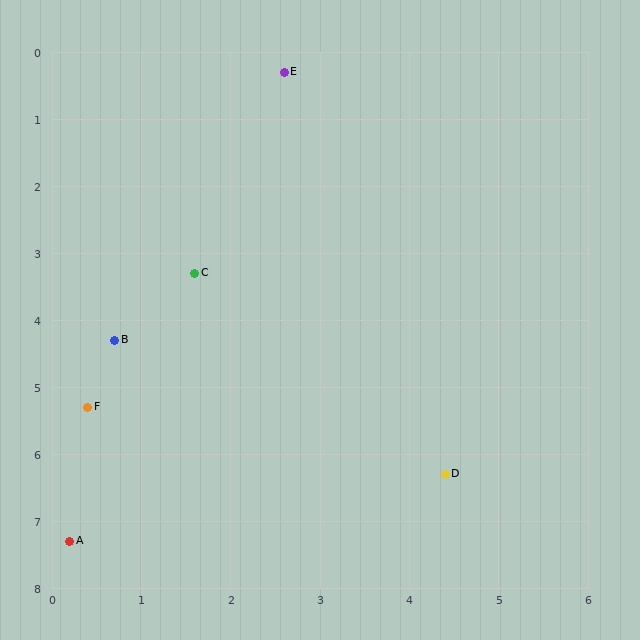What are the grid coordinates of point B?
Point B is at approximately (0.7, 4.3).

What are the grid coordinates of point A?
Point A is at approximately (0.2, 7.3).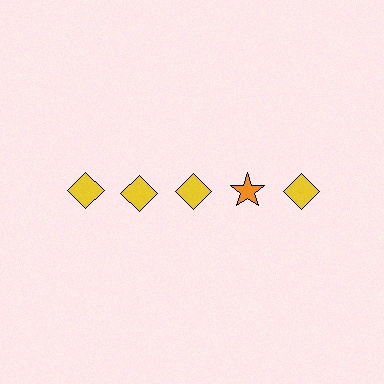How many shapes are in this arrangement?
There are 5 shapes arranged in a grid pattern.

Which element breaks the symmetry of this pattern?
The orange star in the top row, second from right column breaks the symmetry. All other shapes are yellow diamonds.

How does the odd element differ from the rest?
It differs in both color (orange instead of yellow) and shape (star instead of diamond).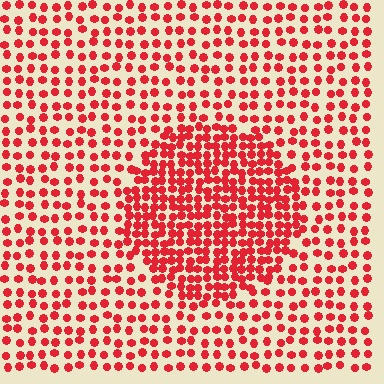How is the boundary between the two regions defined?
The boundary is defined by a change in element density (approximately 2.0x ratio). All elements are the same color, size, and shape.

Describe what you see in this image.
The image contains small red elements arranged at two different densities. A circle-shaped region is visible where the elements are more densely packed than the surrounding area.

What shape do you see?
I see a circle.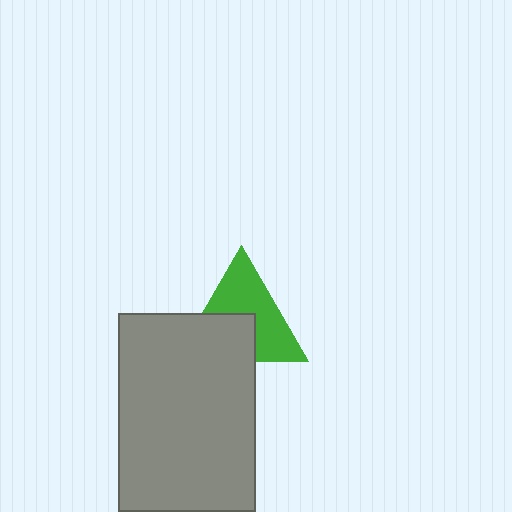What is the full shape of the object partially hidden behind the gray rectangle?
The partially hidden object is a green triangle.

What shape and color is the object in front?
The object in front is a gray rectangle.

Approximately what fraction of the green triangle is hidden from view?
Roughly 41% of the green triangle is hidden behind the gray rectangle.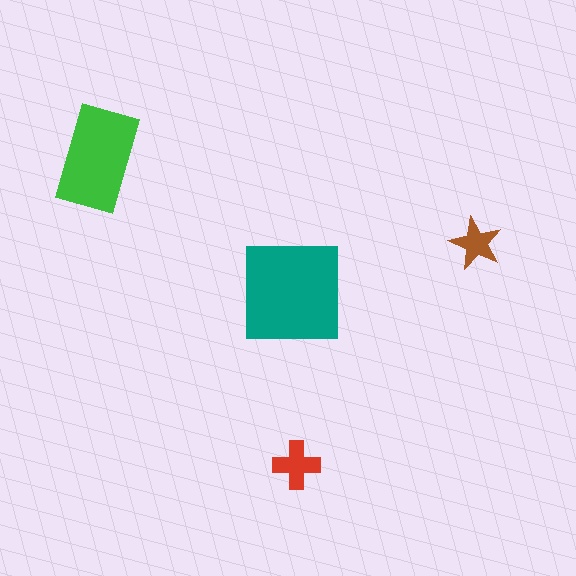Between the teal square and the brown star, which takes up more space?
The teal square.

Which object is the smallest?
The brown star.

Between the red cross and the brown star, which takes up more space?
The red cross.